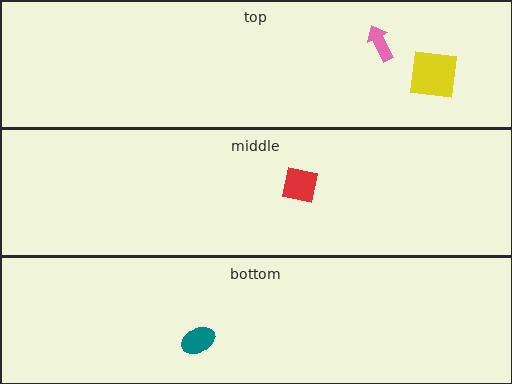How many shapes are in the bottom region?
1.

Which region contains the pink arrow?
The top region.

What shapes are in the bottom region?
The teal ellipse.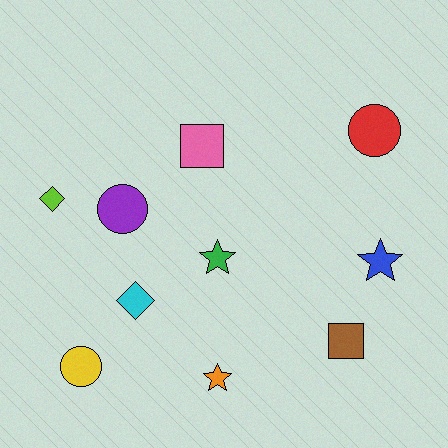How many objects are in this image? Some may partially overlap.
There are 10 objects.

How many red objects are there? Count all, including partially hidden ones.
There is 1 red object.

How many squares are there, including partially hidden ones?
There are 2 squares.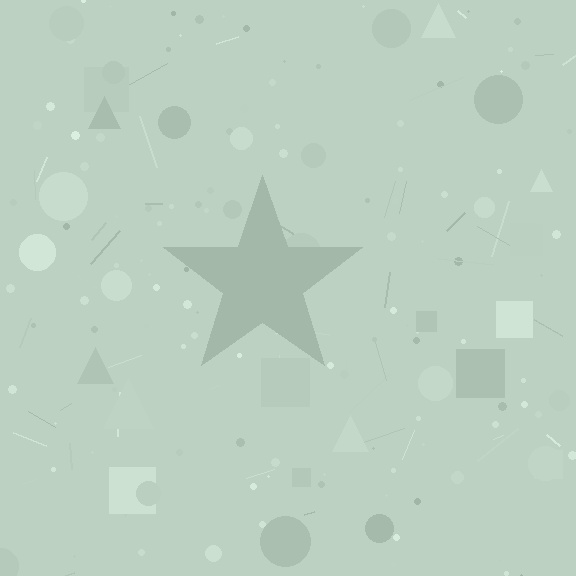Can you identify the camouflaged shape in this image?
The camouflaged shape is a star.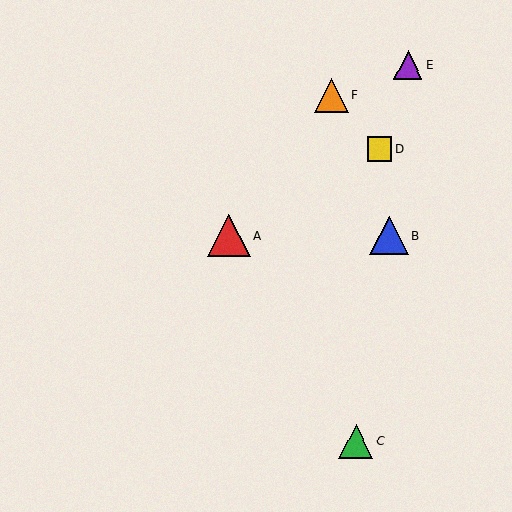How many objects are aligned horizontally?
2 objects (A, B) are aligned horizontally.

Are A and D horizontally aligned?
No, A is at y≈235 and D is at y≈149.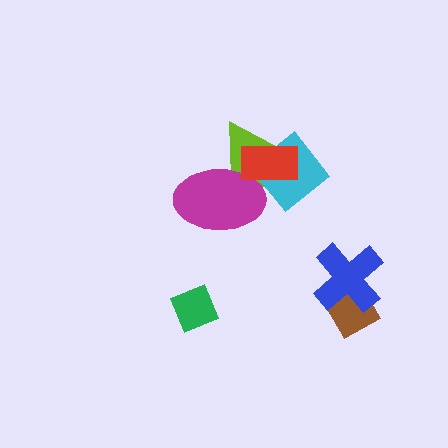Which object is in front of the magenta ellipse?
The red rectangle is in front of the magenta ellipse.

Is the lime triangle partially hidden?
Yes, it is partially covered by another shape.